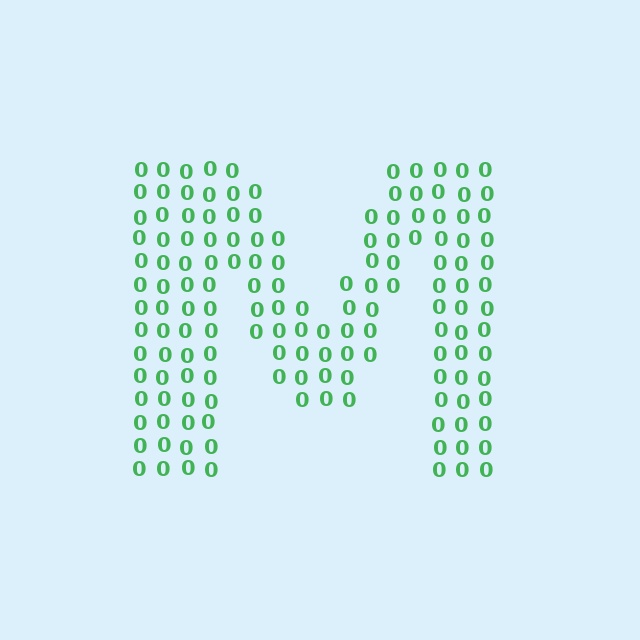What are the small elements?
The small elements are digit 0's.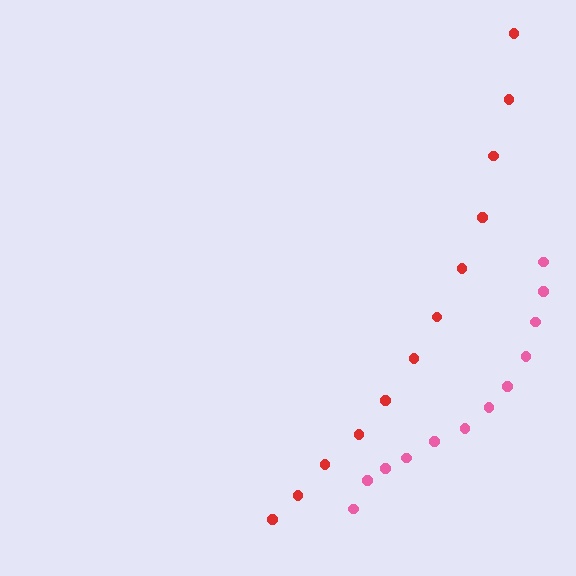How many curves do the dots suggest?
There are 2 distinct paths.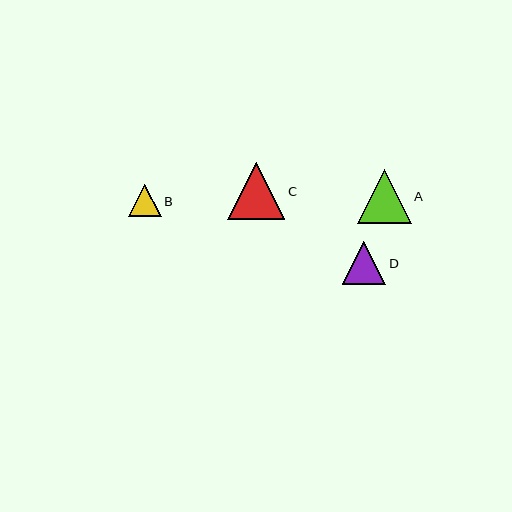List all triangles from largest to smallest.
From largest to smallest: C, A, D, B.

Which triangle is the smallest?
Triangle B is the smallest with a size of approximately 32 pixels.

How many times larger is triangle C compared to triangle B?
Triangle C is approximately 1.8 times the size of triangle B.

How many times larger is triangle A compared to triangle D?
Triangle A is approximately 1.2 times the size of triangle D.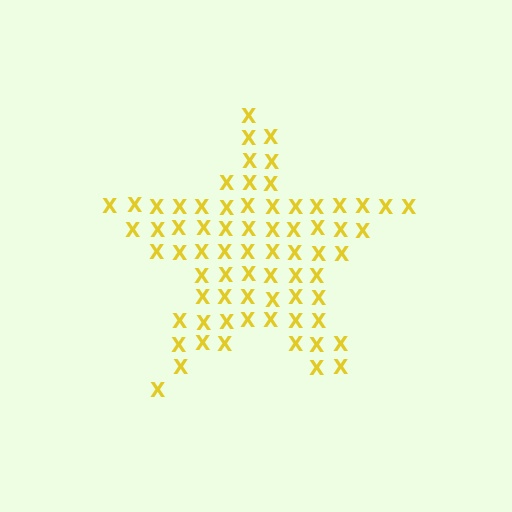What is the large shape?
The large shape is a star.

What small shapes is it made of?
It is made of small letter X's.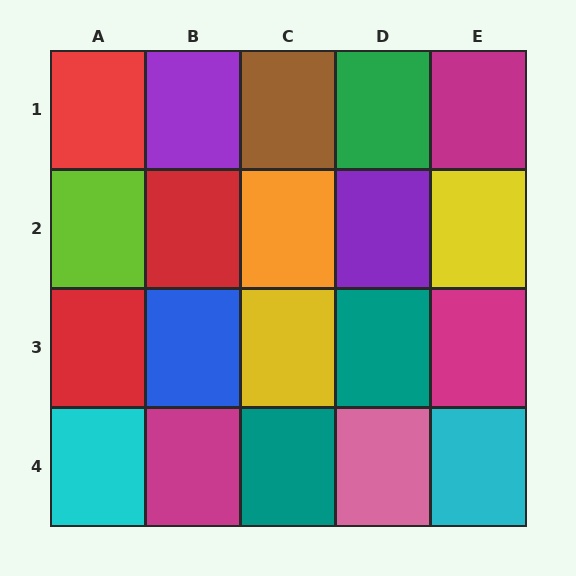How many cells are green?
1 cell is green.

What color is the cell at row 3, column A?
Red.